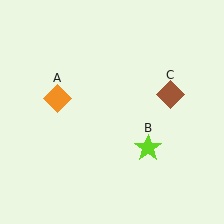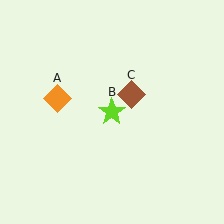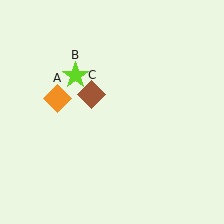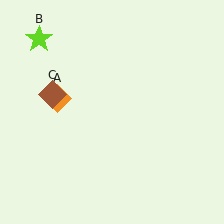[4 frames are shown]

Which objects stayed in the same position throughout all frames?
Orange diamond (object A) remained stationary.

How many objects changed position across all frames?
2 objects changed position: lime star (object B), brown diamond (object C).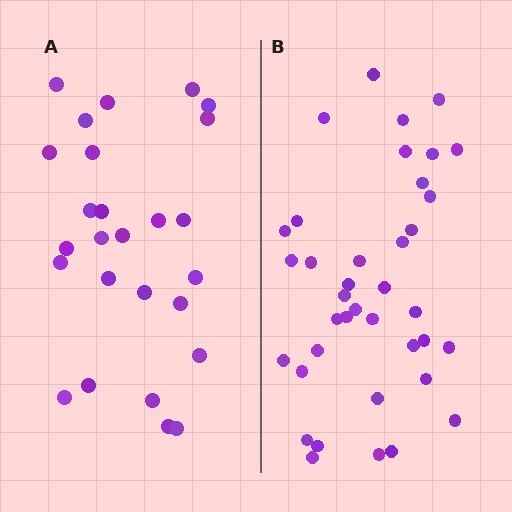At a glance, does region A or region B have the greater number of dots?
Region B (the right region) has more dots.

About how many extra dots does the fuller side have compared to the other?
Region B has roughly 12 or so more dots than region A.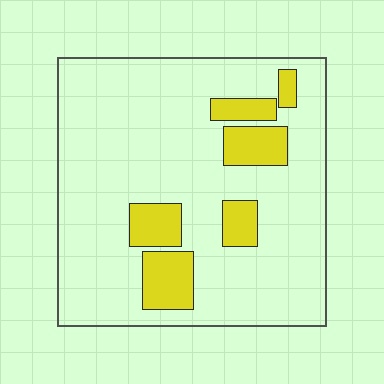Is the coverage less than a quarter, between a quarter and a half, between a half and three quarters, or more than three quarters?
Less than a quarter.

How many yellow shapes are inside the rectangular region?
6.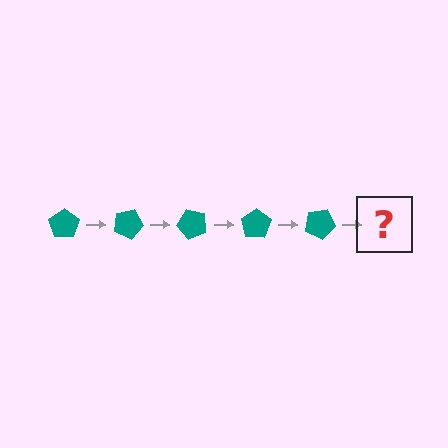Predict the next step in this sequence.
The next step is a teal pentagon rotated 125 degrees.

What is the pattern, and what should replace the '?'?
The pattern is that the pentagon rotates 25 degrees each step. The '?' should be a teal pentagon rotated 125 degrees.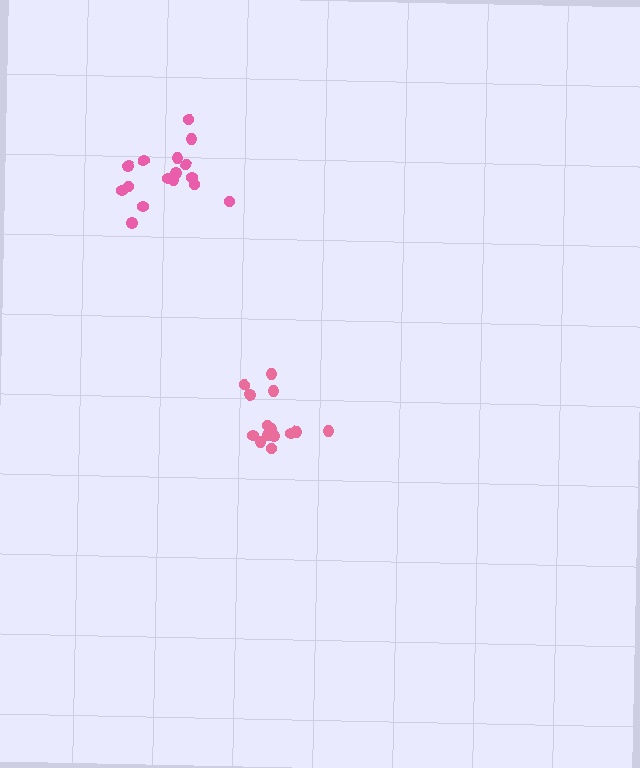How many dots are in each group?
Group 1: 14 dots, Group 2: 16 dots (30 total).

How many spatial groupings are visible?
There are 2 spatial groupings.